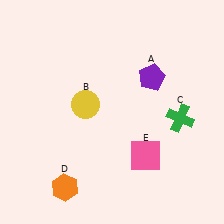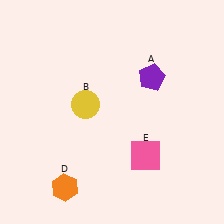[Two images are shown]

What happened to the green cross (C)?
The green cross (C) was removed in Image 2. It was in the bottom-right area of Image 1.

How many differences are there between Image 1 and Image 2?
There is 1 difference between the two images.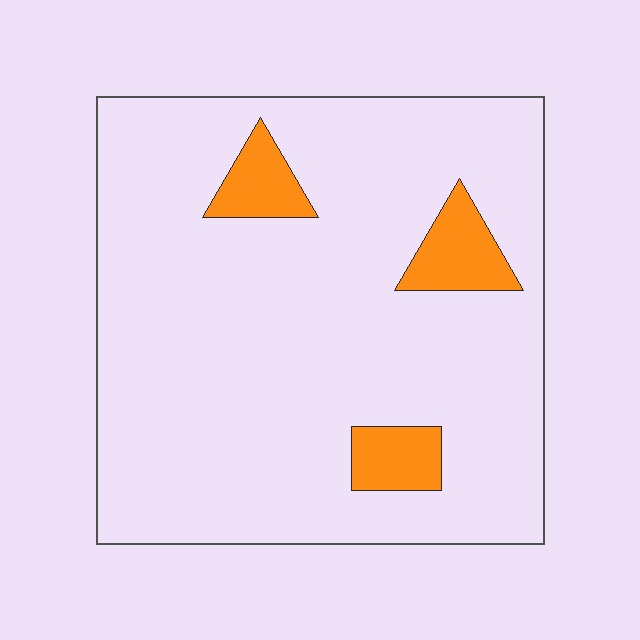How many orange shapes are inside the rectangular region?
3.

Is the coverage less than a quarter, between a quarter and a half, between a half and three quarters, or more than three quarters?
Less than a quarter.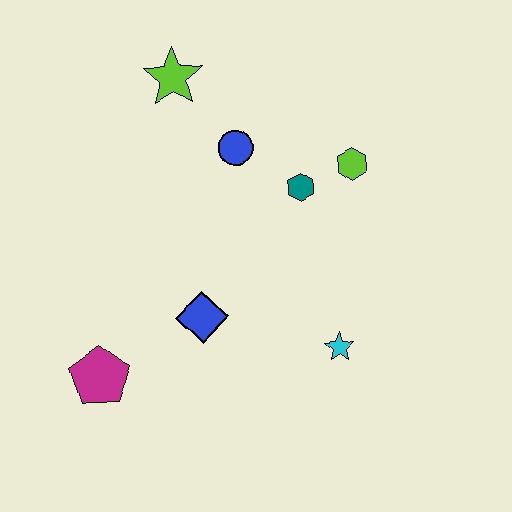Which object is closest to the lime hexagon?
The teal hexagon is closest to the lime hexagon.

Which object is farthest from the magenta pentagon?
The lime hexagon is farthest from the magenta pentagon.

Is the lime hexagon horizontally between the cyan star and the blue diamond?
No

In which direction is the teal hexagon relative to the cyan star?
The teal hexagon is above the cyan star.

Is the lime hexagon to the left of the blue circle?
No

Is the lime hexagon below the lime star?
Yes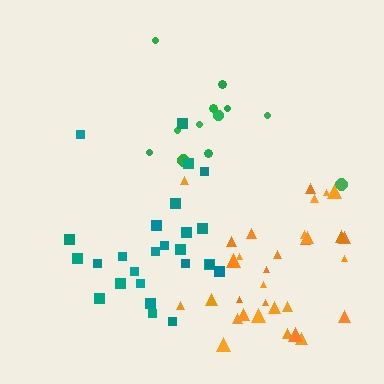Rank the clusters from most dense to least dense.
orange, teal, green.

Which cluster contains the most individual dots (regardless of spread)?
Orange (32).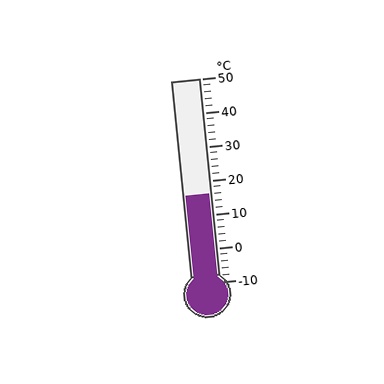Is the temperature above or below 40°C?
The temperature is below 40°C.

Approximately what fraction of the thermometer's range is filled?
The thermometer is filled to approximately 45% of its range.